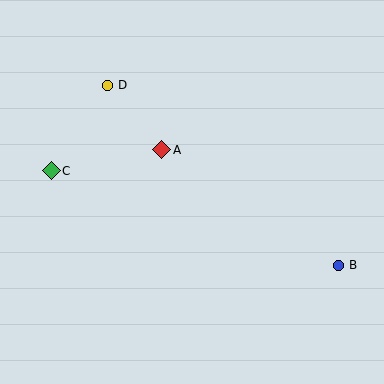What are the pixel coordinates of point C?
Point C is at (51, 171).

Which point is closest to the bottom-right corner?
Point B is closest to the bottom-right corner.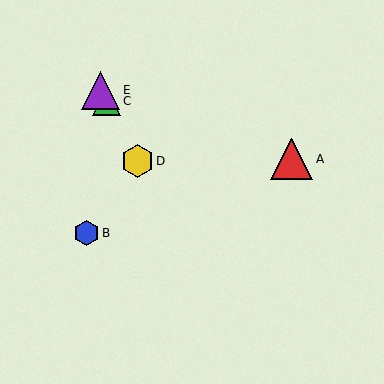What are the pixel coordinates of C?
Object C is at (106, 101).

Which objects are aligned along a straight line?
Objects C, D, E are aligned along a straight line.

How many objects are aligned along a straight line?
3 objects (C, D, E) are aligned along a straight line.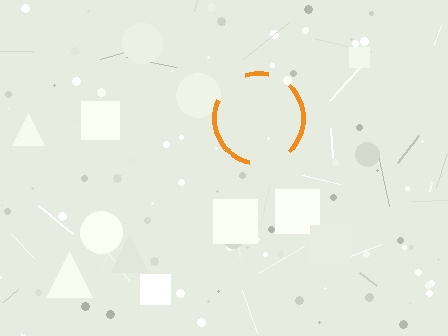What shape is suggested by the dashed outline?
The dashed outline suggests a circle.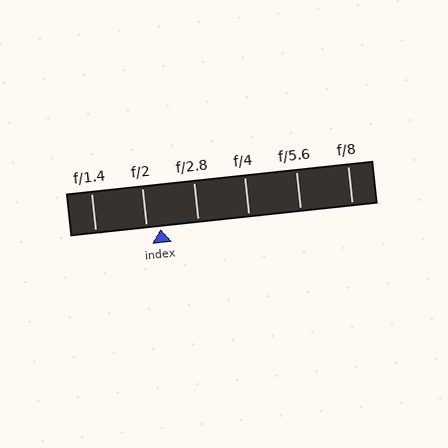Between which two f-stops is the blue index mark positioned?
The index mark is between f/2 and f/2.8.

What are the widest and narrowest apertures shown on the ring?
The widest aperture shown is f/1.4 and the narrowest is f/8.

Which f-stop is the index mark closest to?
The index mark is closest to f/2.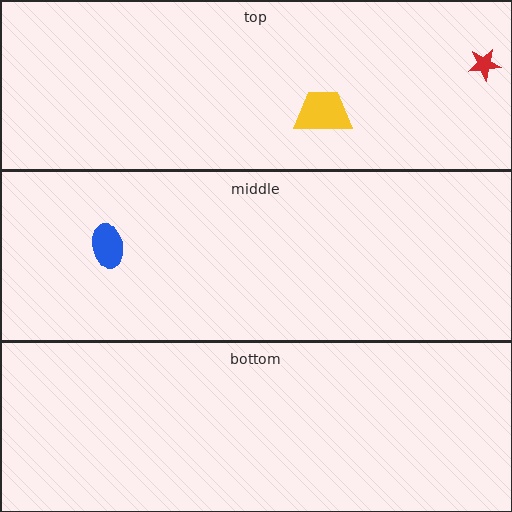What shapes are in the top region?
The yellow trapezoid, the red star.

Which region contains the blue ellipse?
The middle region.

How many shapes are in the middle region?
1.